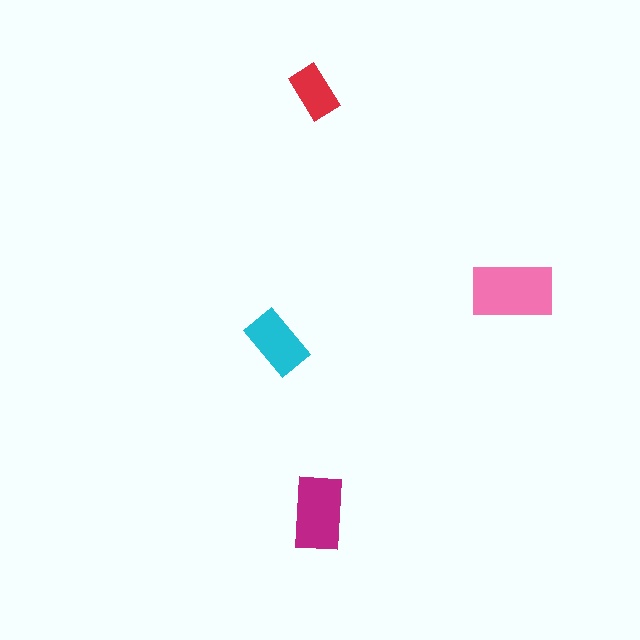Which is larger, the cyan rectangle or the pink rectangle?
The pink one.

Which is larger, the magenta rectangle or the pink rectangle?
The pink one.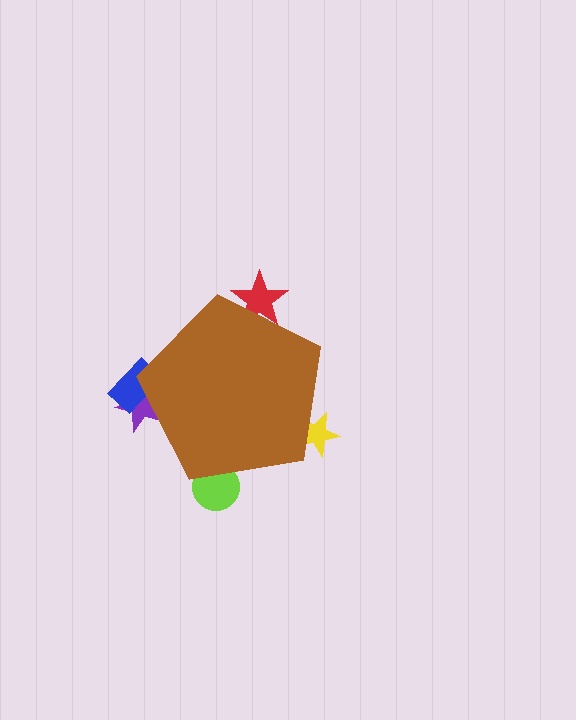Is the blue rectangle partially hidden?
Yes, the blue rectangle is partially hidden behind the brown pentagon.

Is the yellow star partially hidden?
Yes, the yellow star is partially hidden behind the brown pentagon.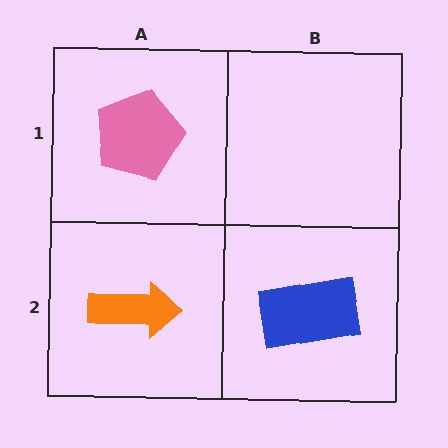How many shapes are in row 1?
1 shape.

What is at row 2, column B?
A blue rectangle.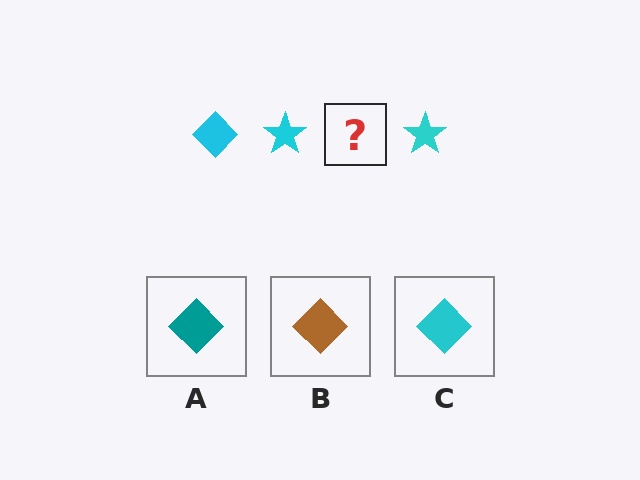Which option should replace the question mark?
Option C.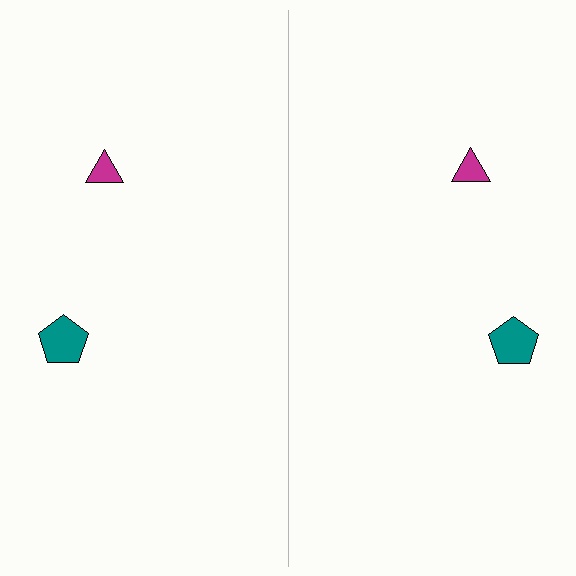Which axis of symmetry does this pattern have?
The pattern has a vertical axis of symmetry running through the center of the image.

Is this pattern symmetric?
Yes, this pattern has bilateral (reflection) symmetry.